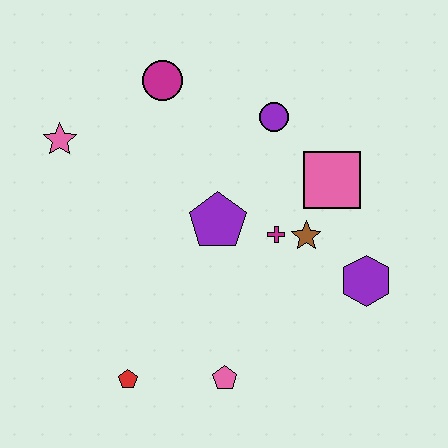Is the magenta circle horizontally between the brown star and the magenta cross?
No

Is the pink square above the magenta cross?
Yes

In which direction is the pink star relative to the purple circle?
The pink star is to the left of the purple circle.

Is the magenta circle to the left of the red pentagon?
No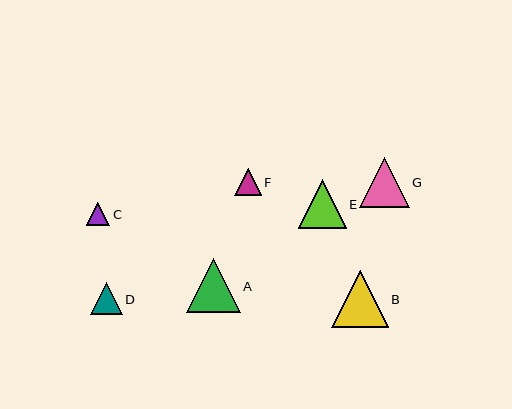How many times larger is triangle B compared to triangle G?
Triangle B is approximately 1.1 times the size of triangle G.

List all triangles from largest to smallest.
From largest to smallest: B, A, G, E, D, F, C.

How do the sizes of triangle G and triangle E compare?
Triangle G and triangle E are approximately the same size.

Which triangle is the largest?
Triangle B is the largest with a size of approximately 57 pixels.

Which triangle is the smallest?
Triangle C is the smallest with a size of approximately 23 pixels.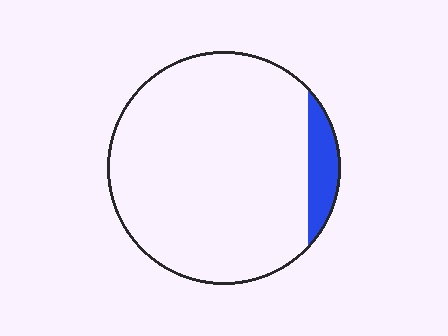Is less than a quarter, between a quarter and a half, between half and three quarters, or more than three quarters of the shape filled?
Less than a quarter.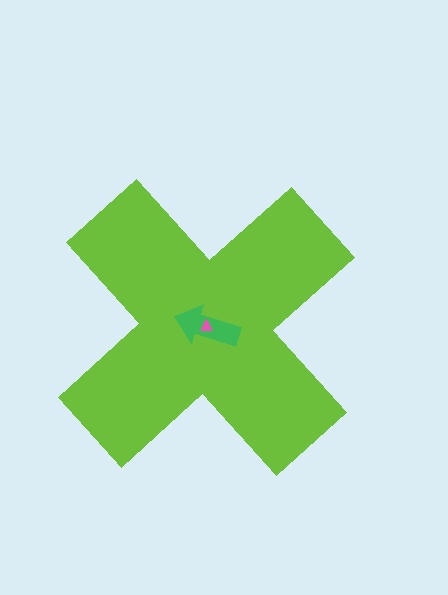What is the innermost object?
The pink triangle.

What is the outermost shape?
The lime cross.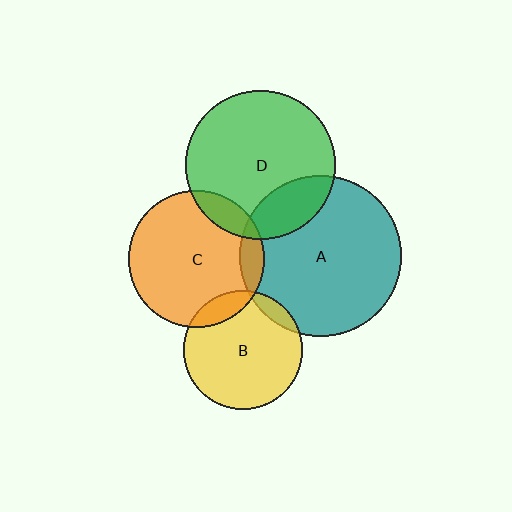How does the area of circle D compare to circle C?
Approximately 1.2 times.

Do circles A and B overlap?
Yes.